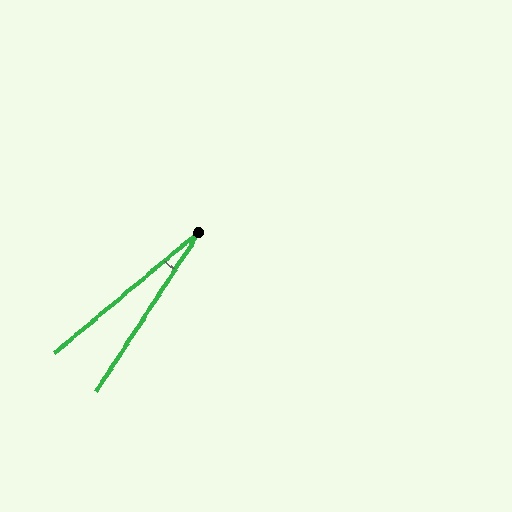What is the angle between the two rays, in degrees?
Approximately 17 degrees.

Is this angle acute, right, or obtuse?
It is acute.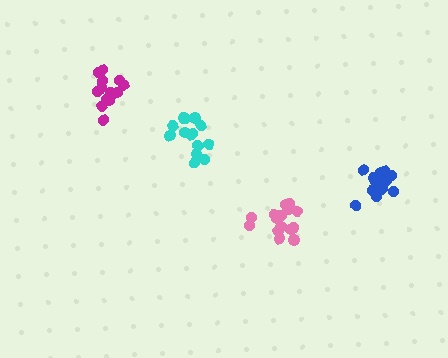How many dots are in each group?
Group 1: 17 dots, Group 2: 14 dots, Group 3: 14 dots, Group 4: 16 dots (61 total).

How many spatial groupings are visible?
There are 4 spatial groupings.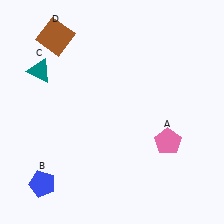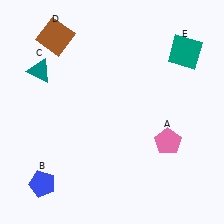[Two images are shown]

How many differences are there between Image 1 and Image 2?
There is 1 difference between the two images.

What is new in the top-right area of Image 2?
A teal square (E) was added in the top-right area of Image 2.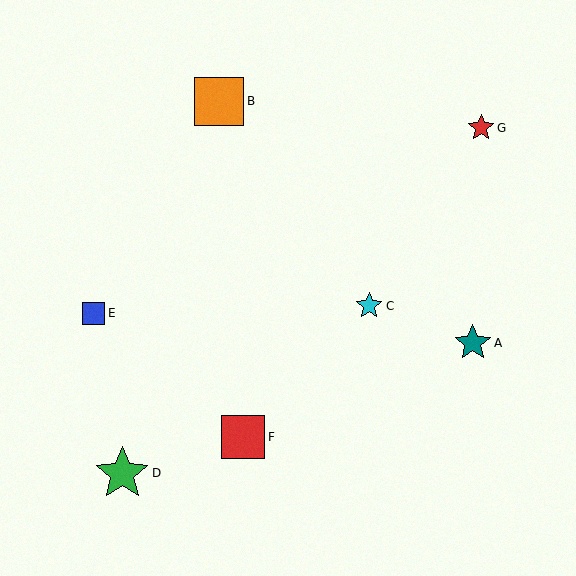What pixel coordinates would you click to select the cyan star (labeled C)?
Click at (369, 306) to select the cyan star C.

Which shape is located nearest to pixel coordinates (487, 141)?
The red star (labeled G) at (481, 128) is nearest to that location.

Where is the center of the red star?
The center of the red star is at (481, 128).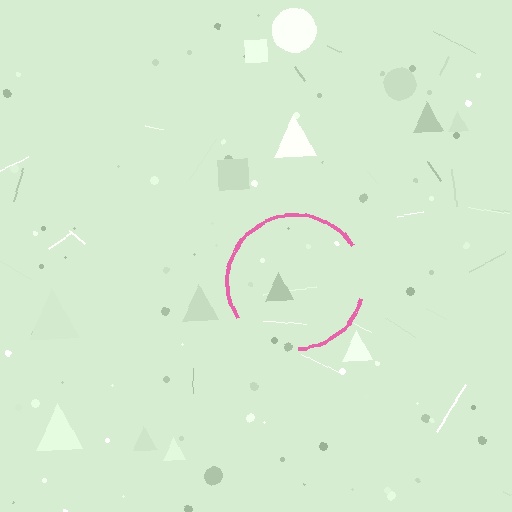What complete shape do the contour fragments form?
The contour fragments form a circle.